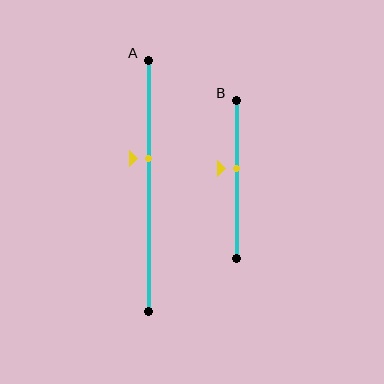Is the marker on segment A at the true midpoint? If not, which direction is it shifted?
No, the marker on segment A is shifted upward by about 11% of the segment length.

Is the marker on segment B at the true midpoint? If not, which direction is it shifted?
No, the marker on segment B is shifted upward by about 7% of the segment length.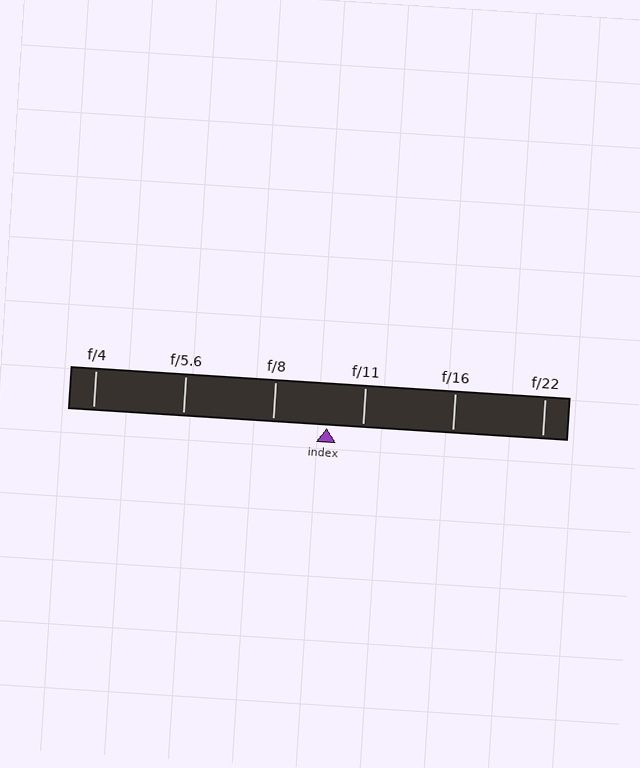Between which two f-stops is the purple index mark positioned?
The index mark is between f/8 and f/11.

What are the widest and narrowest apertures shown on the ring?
The widest aperture shown is f/4 and the narrowest is f/22.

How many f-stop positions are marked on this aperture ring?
There are 6 f-stop positions marked.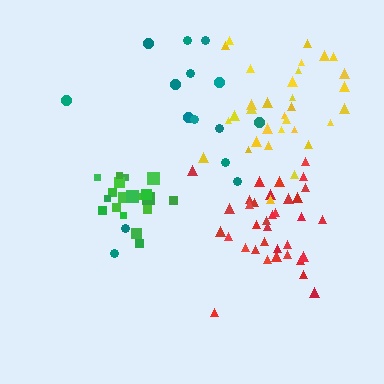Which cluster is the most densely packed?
Green.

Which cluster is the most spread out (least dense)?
Teal.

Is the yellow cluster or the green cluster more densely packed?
Green.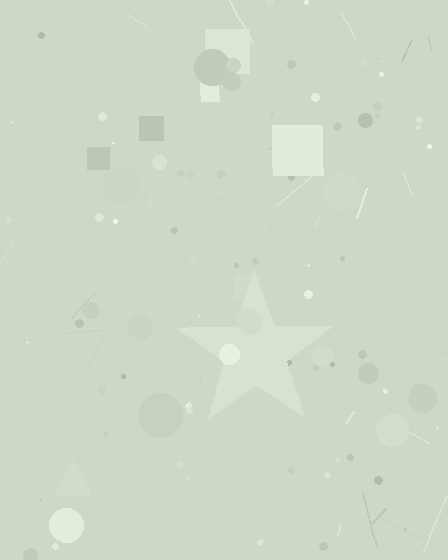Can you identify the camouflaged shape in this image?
The camouflaged shape is a star.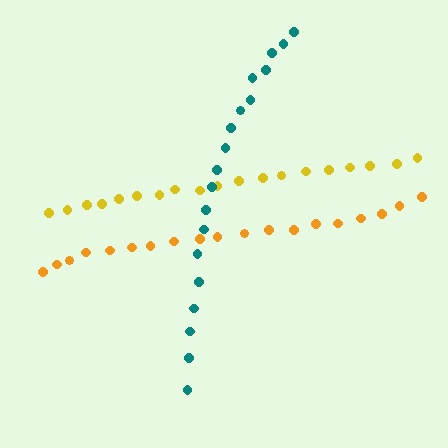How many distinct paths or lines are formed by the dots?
There are 3 distinct paths.